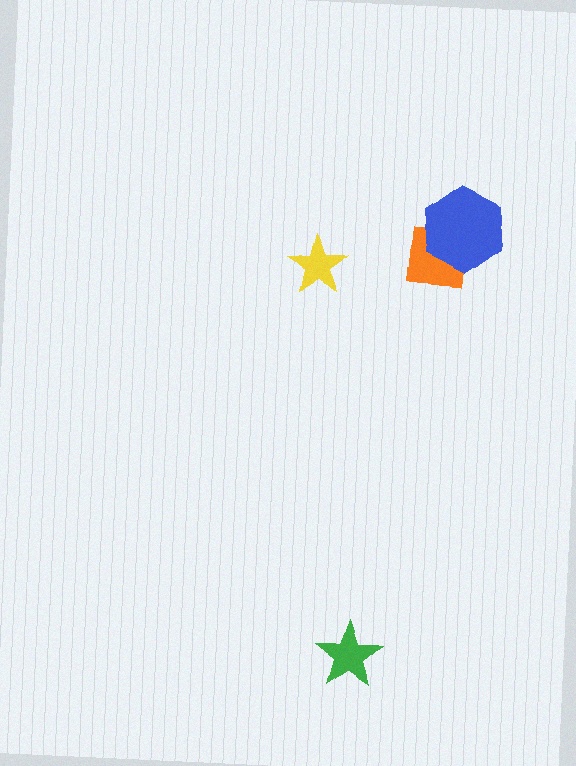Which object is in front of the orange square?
The blue hexagon is in front of the orange square.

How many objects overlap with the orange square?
1 object overlaps with the orange square.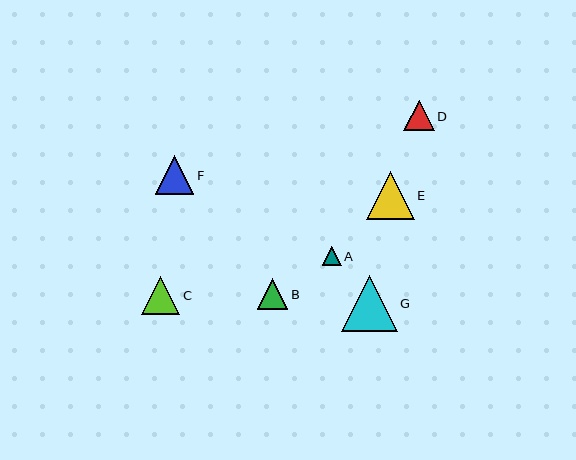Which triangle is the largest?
Triangle G is the largest with a size of approximately 56 pixels.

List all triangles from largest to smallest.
From largest to smallest: G, E, F, C, B, D, A.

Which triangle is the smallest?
Triangle A is the smallest with a size of approximately 19 pixels.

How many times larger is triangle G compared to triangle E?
Triangle G is approximately 1.2 times the size of triangle E.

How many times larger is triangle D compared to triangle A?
Triangle D is approximately 1.6 times the size of triangle A.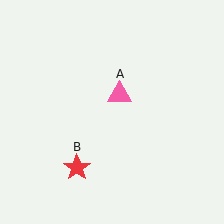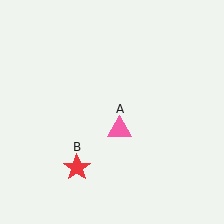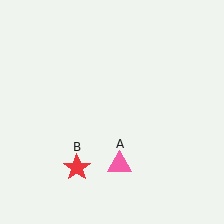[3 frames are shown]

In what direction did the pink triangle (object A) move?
The pink triangle (object A) moved down.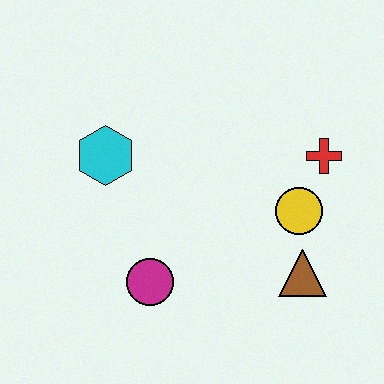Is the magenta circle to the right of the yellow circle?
No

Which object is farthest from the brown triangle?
The cyan hexagon is farthest from the brown triangle.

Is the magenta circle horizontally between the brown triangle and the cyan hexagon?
Yes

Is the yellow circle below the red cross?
Yes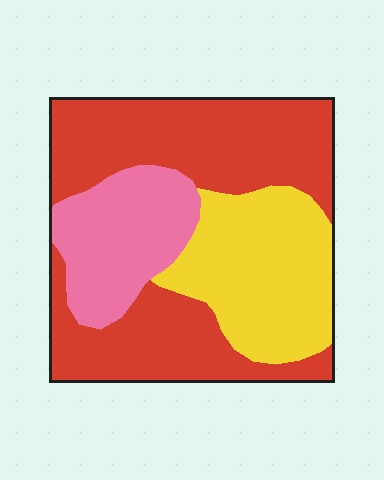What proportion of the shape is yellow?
Yellow covers around 30% of the shape.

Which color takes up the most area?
Red, at roughly 50%.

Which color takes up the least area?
Pink, at roughly 20%.